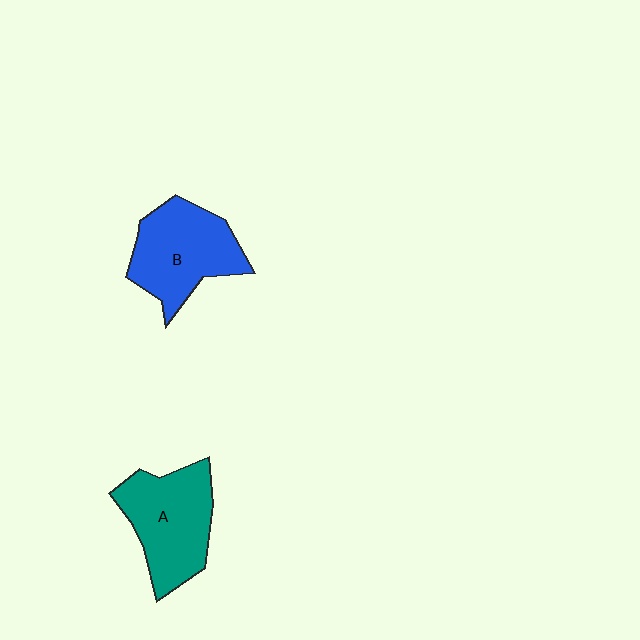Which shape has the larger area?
Shape A (teal).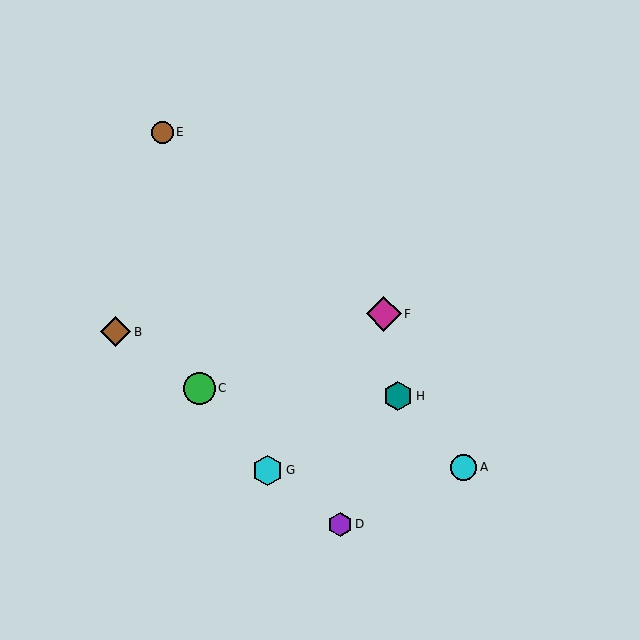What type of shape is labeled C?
Shape C is a green circle.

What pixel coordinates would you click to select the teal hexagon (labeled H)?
Click at (398, 396) to select the teal hexagon H.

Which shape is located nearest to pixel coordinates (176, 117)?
The brown circle (labeled E) at (162, 132) is nearest to that location.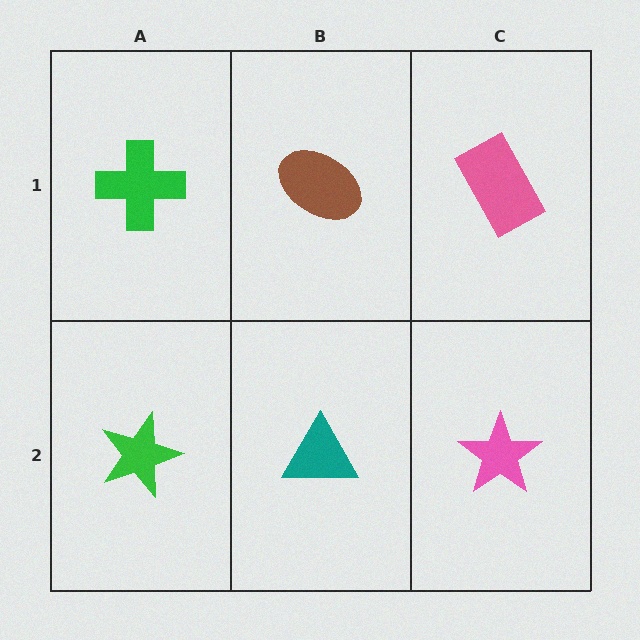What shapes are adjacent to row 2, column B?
A brown ellipse (row 1, column B), a green star (row 2, column A), a pink star (row 2, column C).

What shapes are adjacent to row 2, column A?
A green cross (row 1, column A), a teal triangle (row 2, column B).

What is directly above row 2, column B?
A brown ellipse.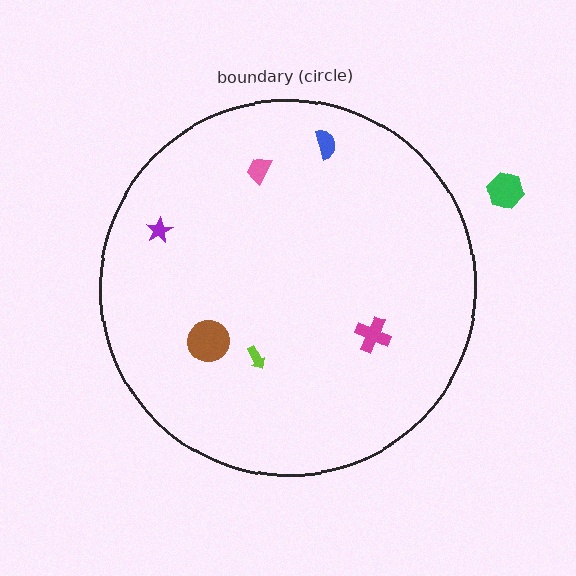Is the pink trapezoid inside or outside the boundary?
Inside.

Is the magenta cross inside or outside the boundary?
Inside.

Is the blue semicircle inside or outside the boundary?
Inside.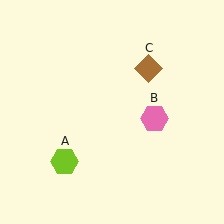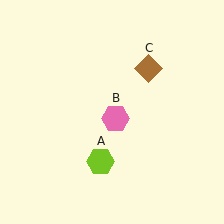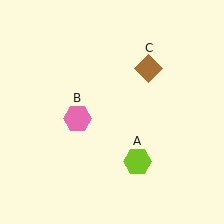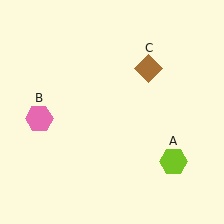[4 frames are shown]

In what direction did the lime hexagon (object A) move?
The lime hexagon (object A) moved right.